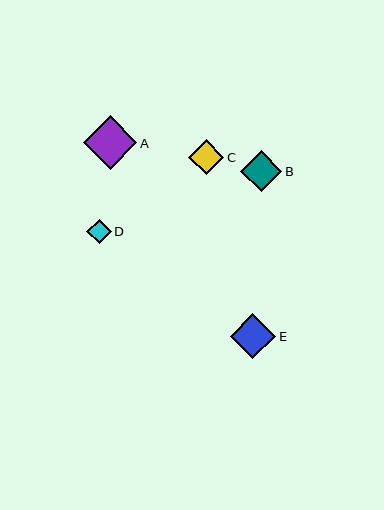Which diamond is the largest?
Diamond A is the largest with a size of approximately 54 pixels.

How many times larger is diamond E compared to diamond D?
Diamond E is approximately 1.9 times the size of diamond D.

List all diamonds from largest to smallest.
From largest to smallest: A, E, B, C, D.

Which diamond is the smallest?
Diamond D is the smallest with a size of approximately 24 pixels.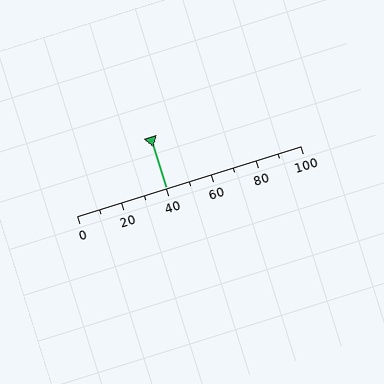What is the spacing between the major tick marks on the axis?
The major ticks are spaced 20 apart.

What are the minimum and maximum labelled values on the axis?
The axis runs from 0 to 100.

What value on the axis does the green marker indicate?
The marker indicates approximately 40.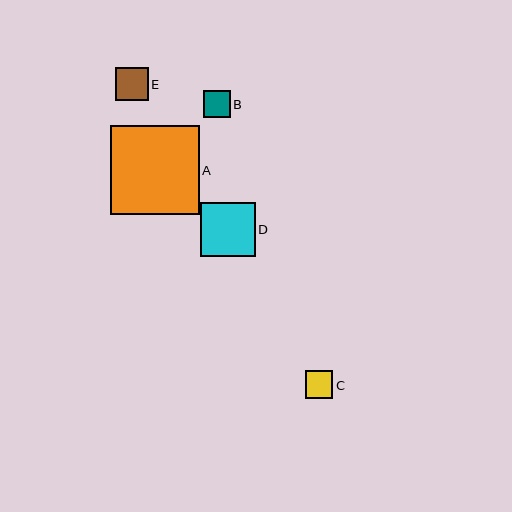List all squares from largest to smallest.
From largest to smallest: A, D, E, C, B.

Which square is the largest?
Square A is the largest with a size of approximately 89 pixels.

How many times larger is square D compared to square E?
Square D is approximately 1.6 times the size of square E.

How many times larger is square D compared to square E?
Square D is approximately 1.6 times the size of square E.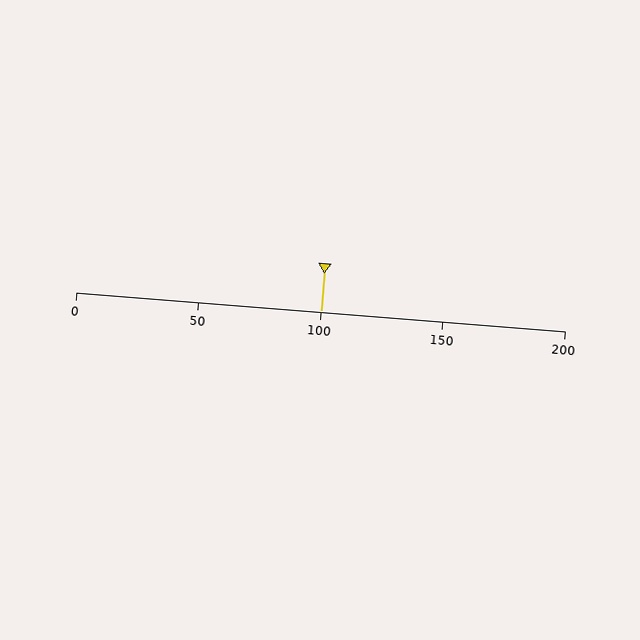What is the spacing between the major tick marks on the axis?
The major ticks are spaced 50 apart.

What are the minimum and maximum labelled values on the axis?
The axis runs from 0 to 200.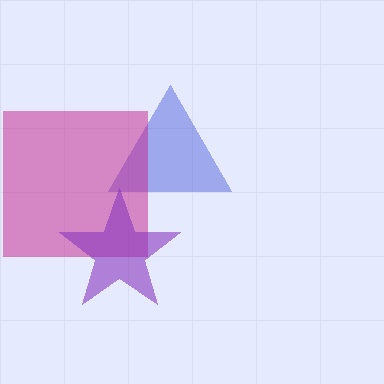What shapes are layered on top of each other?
The layered shapes are: a blue triangle, a magenta square, a purple star.